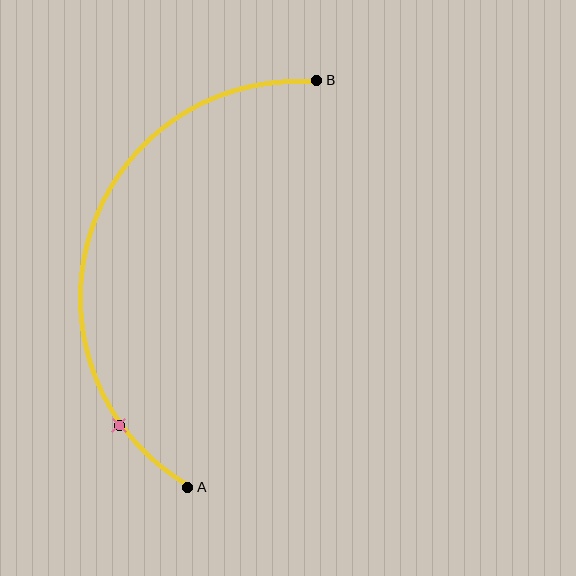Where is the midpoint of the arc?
The arc midpoint is the point on the curve farthest from the straight line joining A and B. It sits to the left of that line.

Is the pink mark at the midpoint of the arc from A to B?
No. The pink mark lies on the arc but is closer to endpoint A. The arc midpoint would be at the point on the curve equidistant along the arc from both A and B.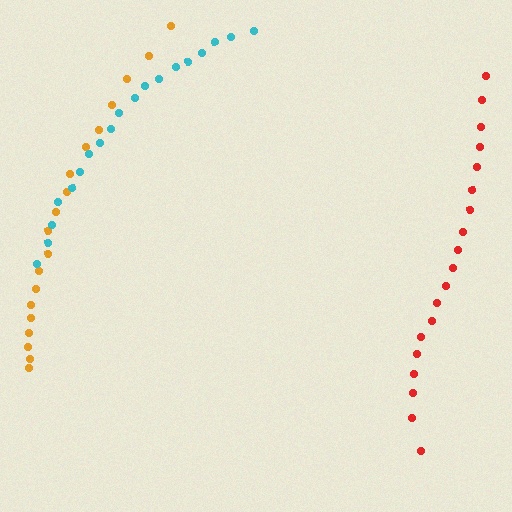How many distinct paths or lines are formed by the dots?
There are 3 distinct paths.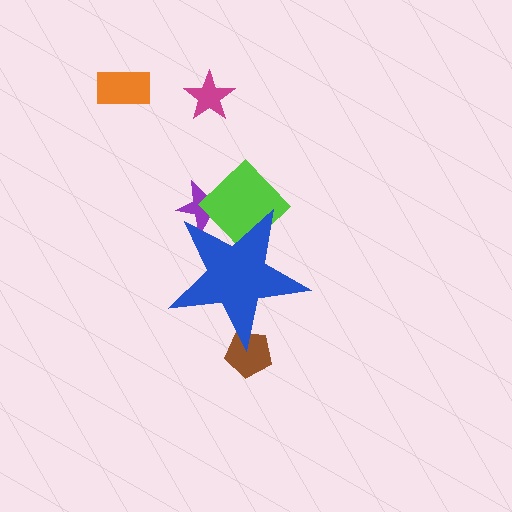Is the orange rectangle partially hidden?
No, the orange rectangle is fully visible.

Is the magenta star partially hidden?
No, the magenta star is fully visible.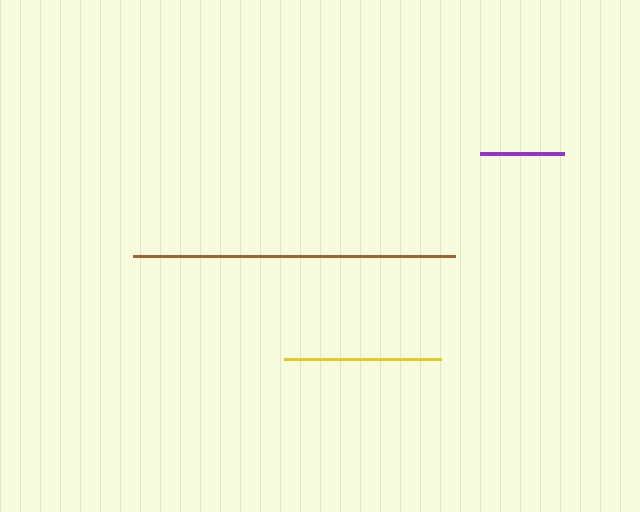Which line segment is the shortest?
The purple line is the shortest at approximately 84 pixels.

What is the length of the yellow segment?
The yellow segment is approximately 156 pixels long.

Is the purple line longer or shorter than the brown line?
The brown line is longer than the purple line.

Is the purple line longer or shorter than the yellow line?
The yellow line is longer than the purple line.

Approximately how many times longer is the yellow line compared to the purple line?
The yellow line is approximately 1.9 times the length of the purple line.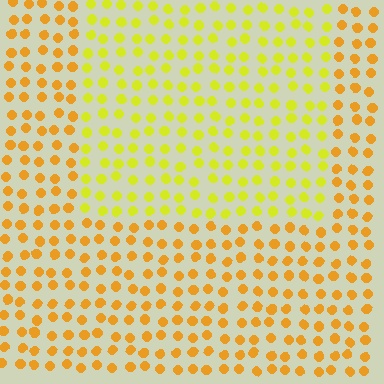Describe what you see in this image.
The image is filled with small orange elements in a uniform arrangement. A rectangle-shaped region is visible where the elements are tinted to a slightly different hue, forming a subtle color boundary.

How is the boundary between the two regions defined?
The boundary is defined purely by a slight shift in hue (about 31 degrees). Spacing, size, and orientation are identical on both sides.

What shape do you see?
I see a rectangle.